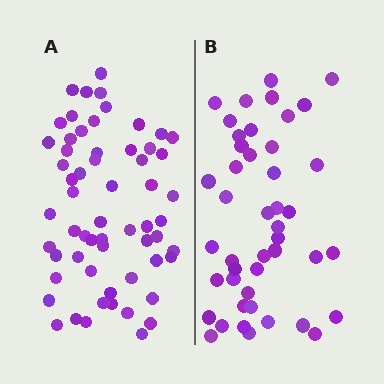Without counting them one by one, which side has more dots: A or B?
Region A (the left region) has more dots.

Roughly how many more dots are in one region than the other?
Region A has approximately 15 more dots than region B.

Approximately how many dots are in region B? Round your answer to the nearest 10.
About 40 dots. (The exact count is 45, which rounds to 40.)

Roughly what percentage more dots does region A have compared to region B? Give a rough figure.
About 35% more.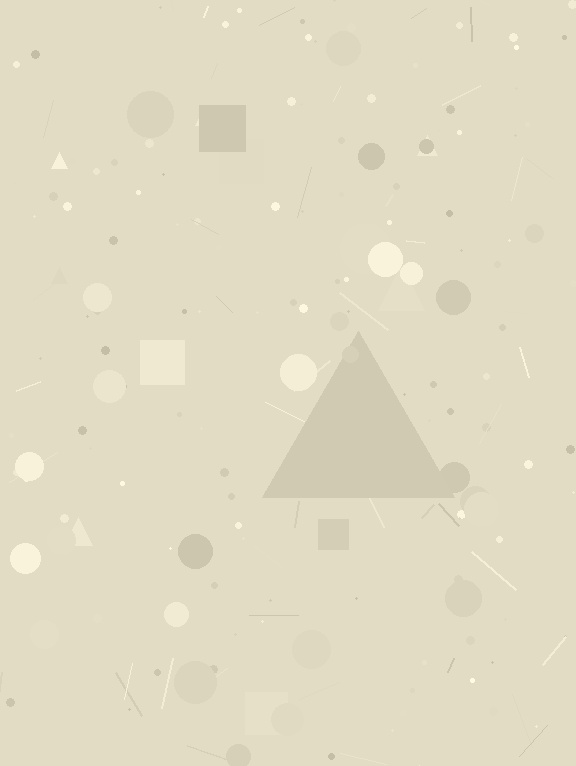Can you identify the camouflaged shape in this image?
The camouflaged shape is a triangle.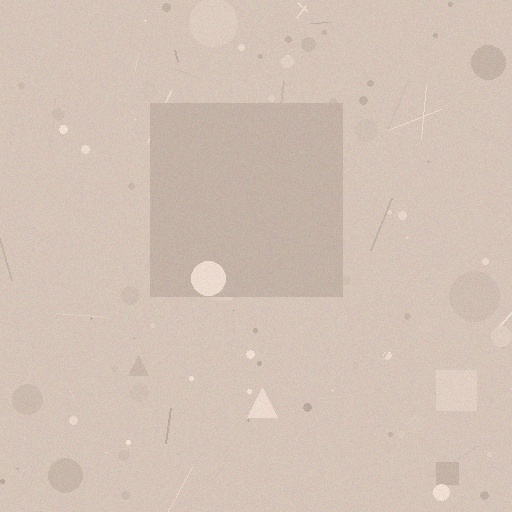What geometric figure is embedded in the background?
A square is embedded in the background.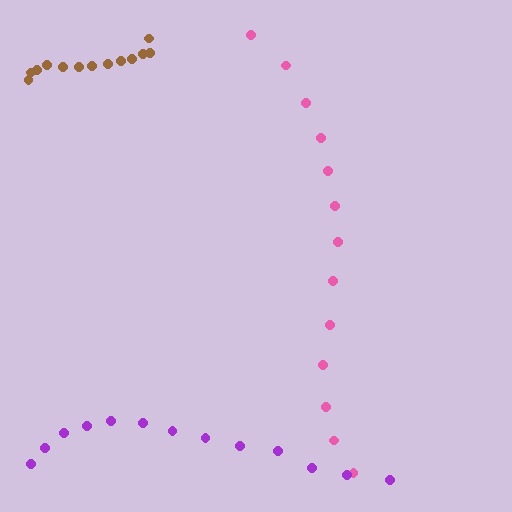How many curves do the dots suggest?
There are 3 distinct paths.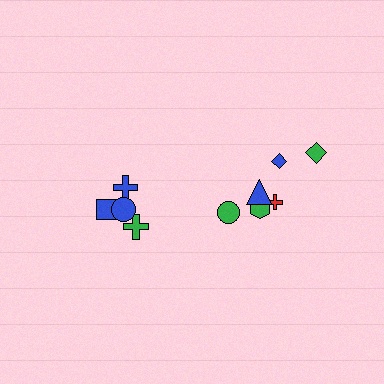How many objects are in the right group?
There are 6 objects.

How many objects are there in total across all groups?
There are 10 objects.